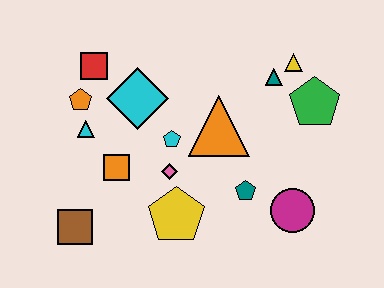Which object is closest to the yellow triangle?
The teal triangle is closest to the yellow triangle.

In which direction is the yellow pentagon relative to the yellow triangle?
The yellow pentagon is below the yellow triangle.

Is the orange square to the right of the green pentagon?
No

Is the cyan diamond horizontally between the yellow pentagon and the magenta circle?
No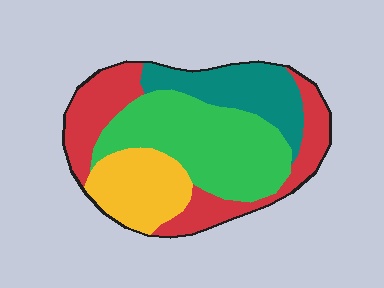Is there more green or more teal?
Green.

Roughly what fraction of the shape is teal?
Teal takes up about one fifth (1/5) of the shape.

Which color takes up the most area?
Green, at roughly 35%.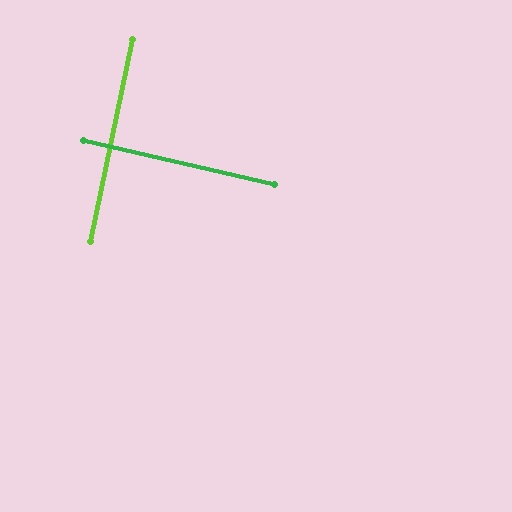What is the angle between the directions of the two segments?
Approximately 89 degrees.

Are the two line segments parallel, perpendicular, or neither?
Perpendicular — they meet at approximately 89°.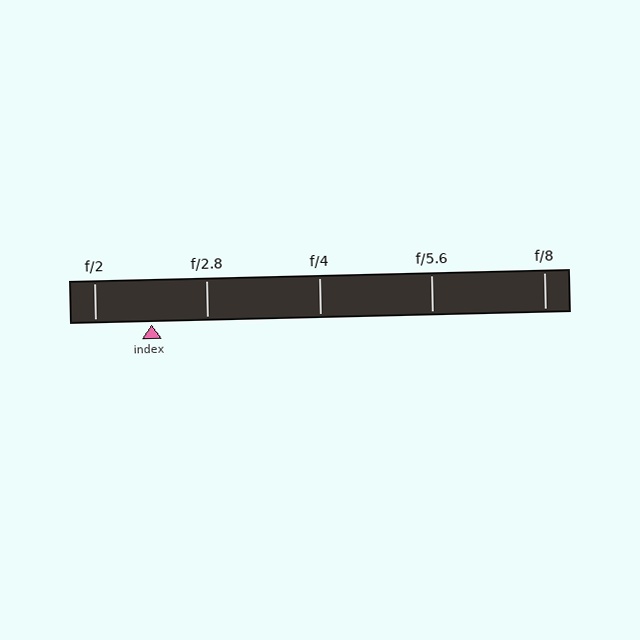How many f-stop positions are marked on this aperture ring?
There are 5 f-stop positions marked.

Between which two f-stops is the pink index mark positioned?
The index mark is between f/2 and f/2.8.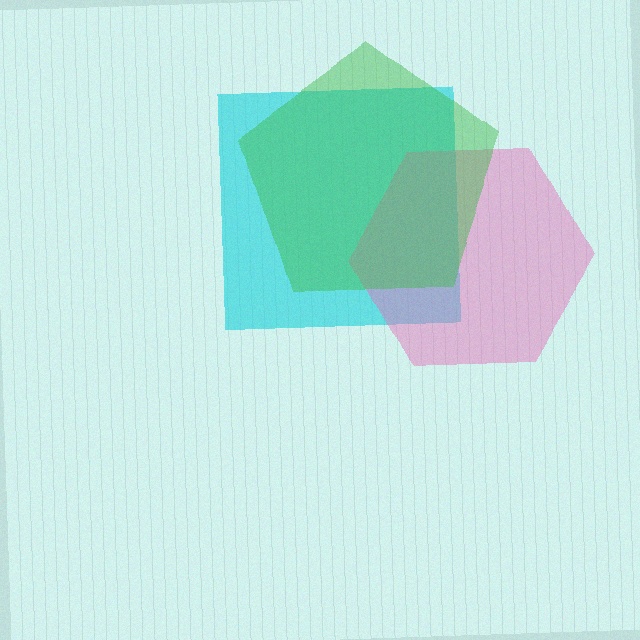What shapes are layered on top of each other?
The layered shapes are: a cyan square, a pink hexagon, a green pentagon.